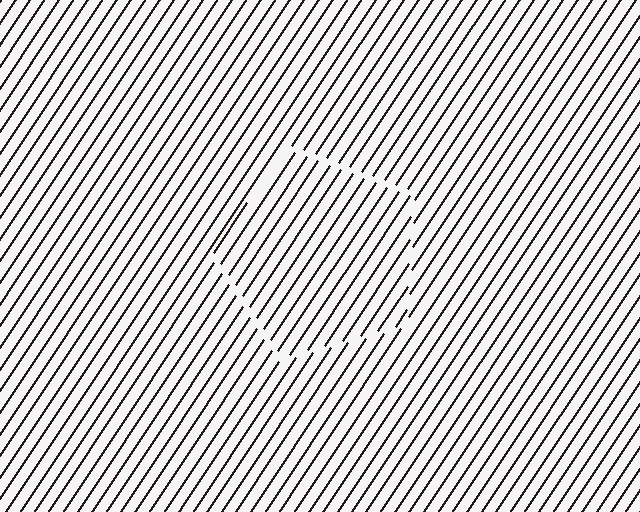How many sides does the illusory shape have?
5 sides — the line-ends trace a pentagon.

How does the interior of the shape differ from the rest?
The interior of the shape contains the same grating, shifted by half a period — the contour is defined by the phase discontinuity where line-ends from the inner and outer gratings abut.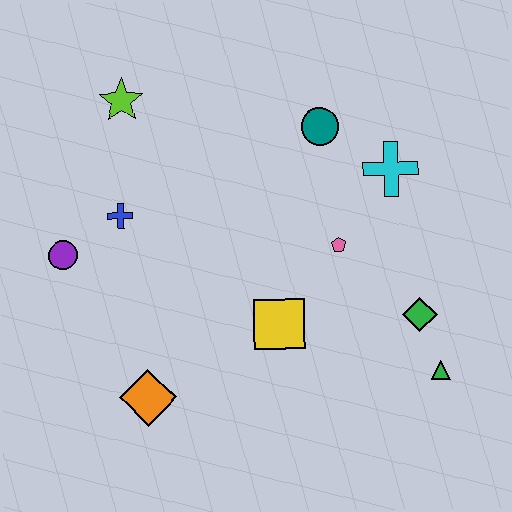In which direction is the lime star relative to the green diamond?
The lime star is to the left of the green diamond.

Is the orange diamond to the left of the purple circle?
No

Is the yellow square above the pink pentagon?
No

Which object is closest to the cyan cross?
The teal circle is closest to the cyan cross.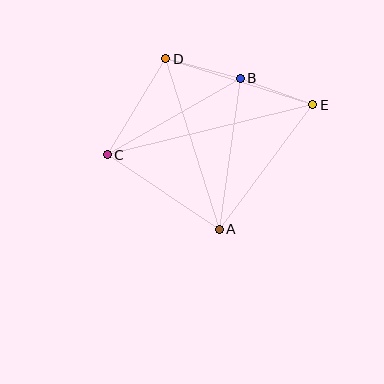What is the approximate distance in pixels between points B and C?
The distance between B and C is approximately 153 pixels.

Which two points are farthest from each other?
Points C and E are farthest from each other.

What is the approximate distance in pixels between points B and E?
The distance between B and E is approximately 77 pixels.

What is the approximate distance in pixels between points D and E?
The distance between D and E is approximately 154 pixels.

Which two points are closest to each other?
Points B and D are closest to each other.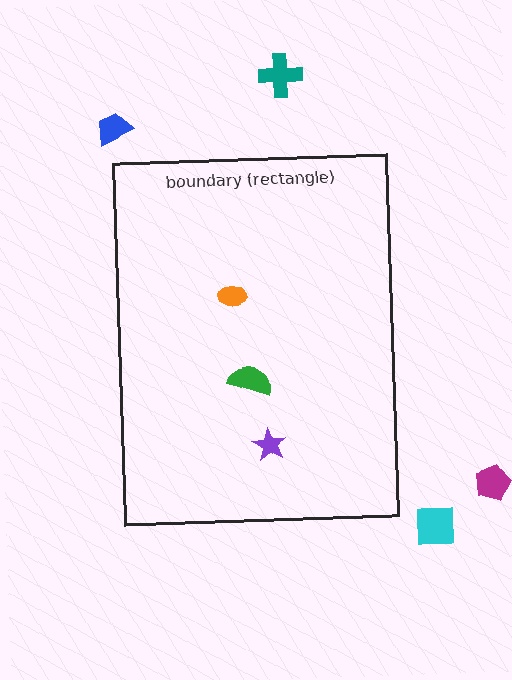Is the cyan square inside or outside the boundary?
Outside.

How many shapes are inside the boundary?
3 inside, 4 outside.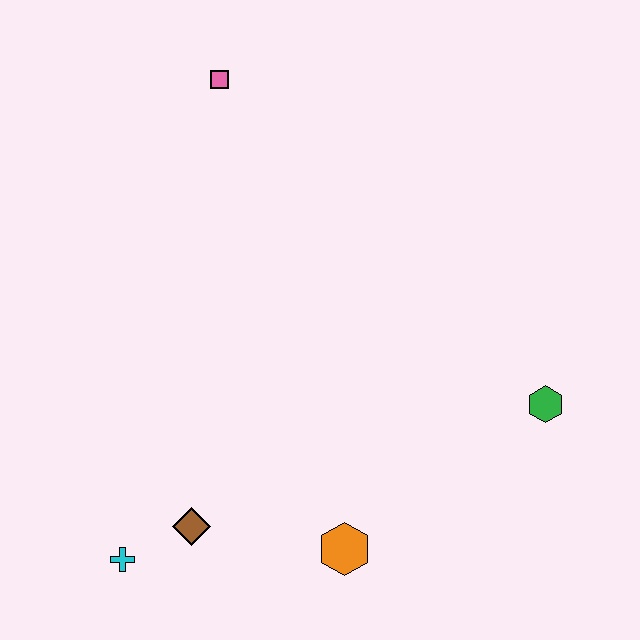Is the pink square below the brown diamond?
No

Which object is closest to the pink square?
The brown diamond is closest to the pink square.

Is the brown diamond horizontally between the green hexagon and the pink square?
No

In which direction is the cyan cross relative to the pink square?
The cyan cross is below the pink square.